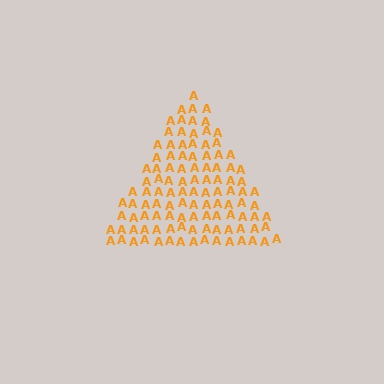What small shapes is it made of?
It is made of small letter A's.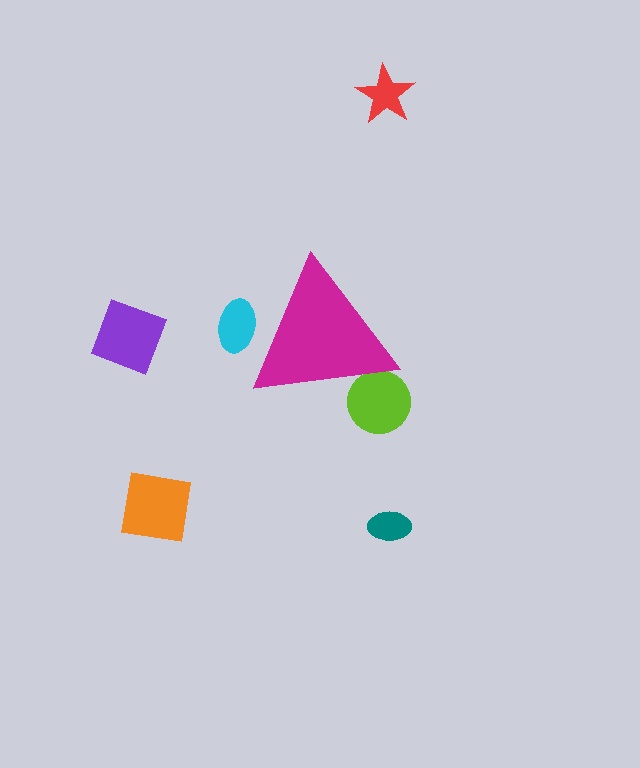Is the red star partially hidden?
No, the red star is fully visible.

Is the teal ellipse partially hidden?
No, the teal ellipse is fully visible.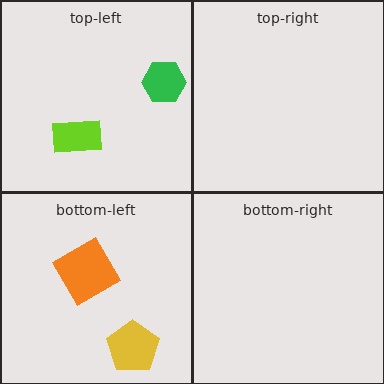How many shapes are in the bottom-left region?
2.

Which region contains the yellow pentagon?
The bottom-left region.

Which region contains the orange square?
The bottom-left region.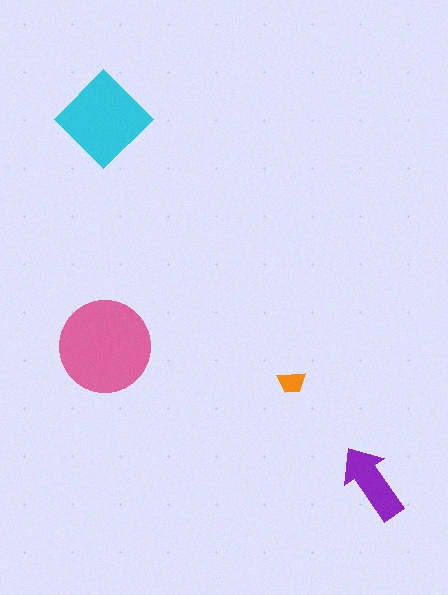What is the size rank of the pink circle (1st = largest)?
1st.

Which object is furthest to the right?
The purple arrow is rightmost.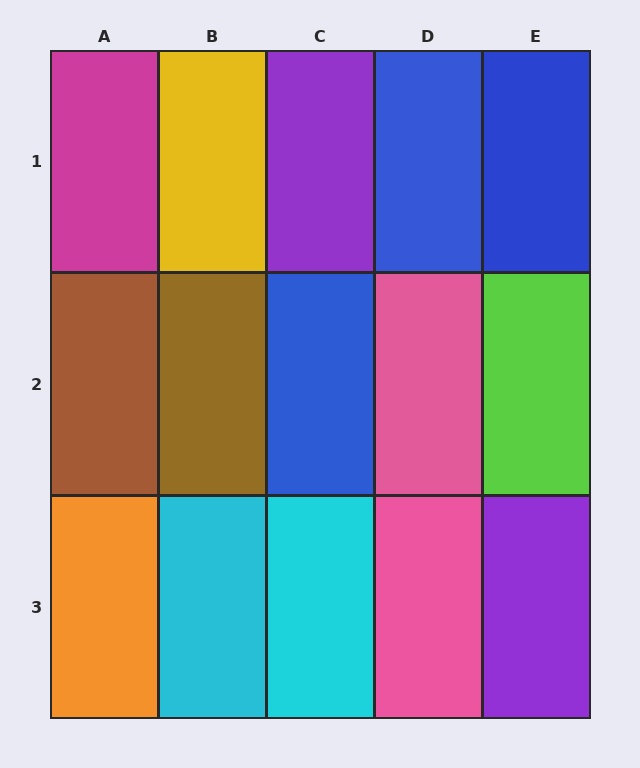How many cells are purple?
2 cells are purple.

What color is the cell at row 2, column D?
Pink.